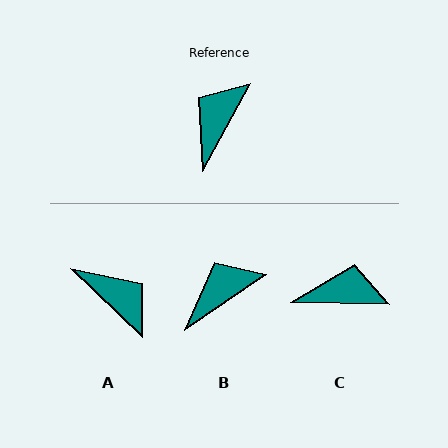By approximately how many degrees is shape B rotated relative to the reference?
Approximately 27 degrees clockwise.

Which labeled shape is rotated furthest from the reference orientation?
A, about 105 degrees away.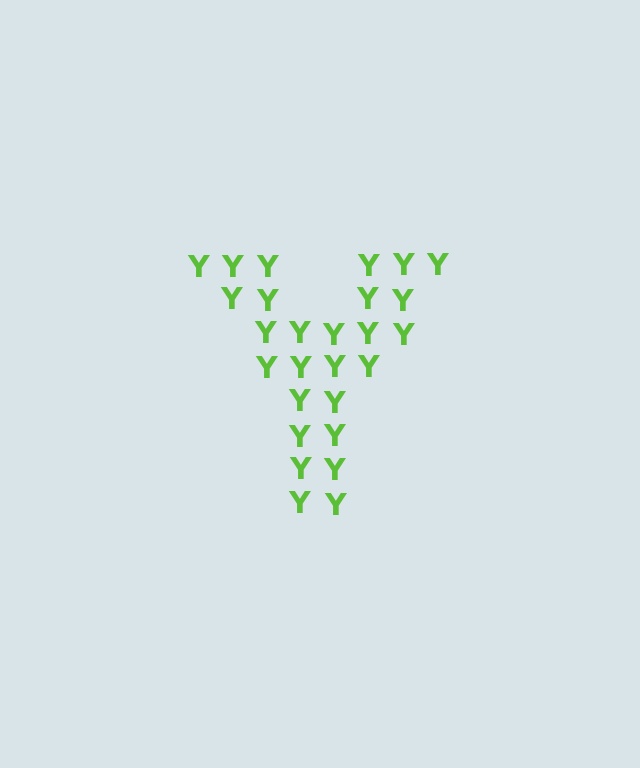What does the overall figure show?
The overall figure shows the letter Y.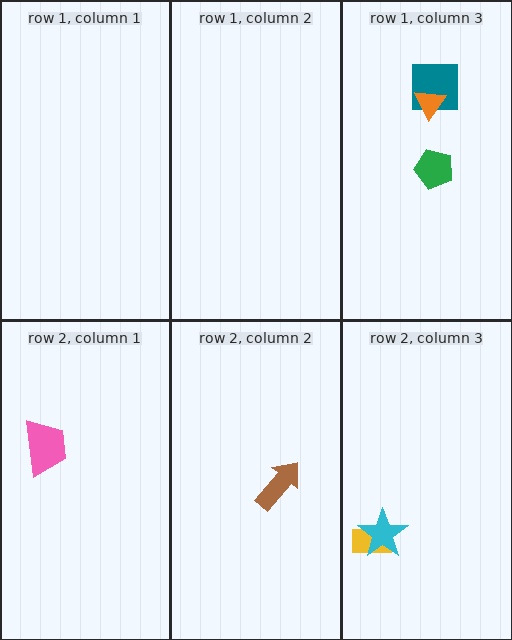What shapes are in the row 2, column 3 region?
The yellow rectangle, the cyan star.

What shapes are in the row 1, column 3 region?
The teal square, the green pentagon, the orange triangle.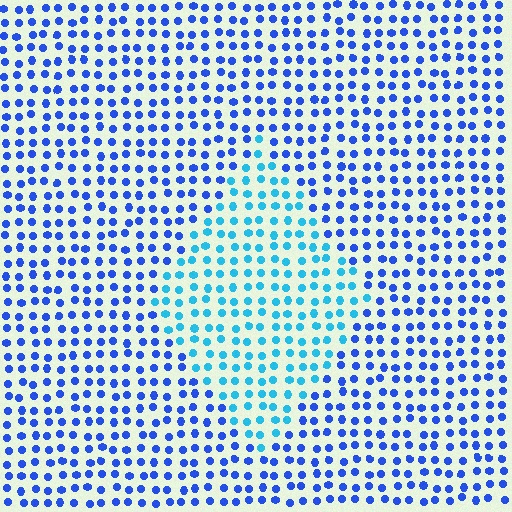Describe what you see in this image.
The image is filled with small blue elements in a uniform arrangement. A diamond-shaped region is visible where the elements are tinted to a slightly different hue, forming a subtle color boundary.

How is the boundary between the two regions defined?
The boundary is defined purely by a slight shift in hue (about 35 degrees). Spacing, size, and orientation are identical on both sides.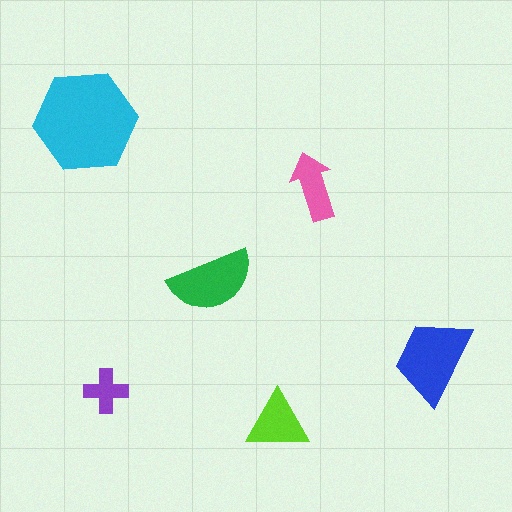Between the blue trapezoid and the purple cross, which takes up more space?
The blue trapezoid.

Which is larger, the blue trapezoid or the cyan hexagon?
The cyan hexagon.